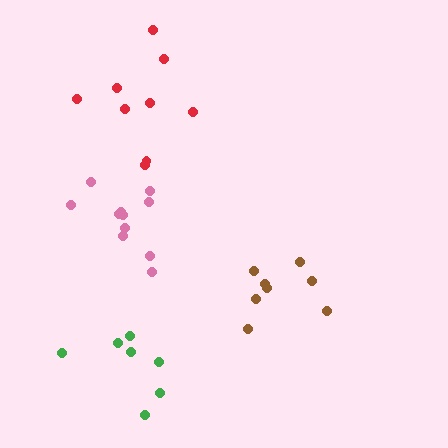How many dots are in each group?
Group 1: 7 dots, Group 2: 9 dots, Group 3: 11 dots, Group 4: 8 dots (35 total).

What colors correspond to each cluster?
The clusters are colored: green, red, pink, brown.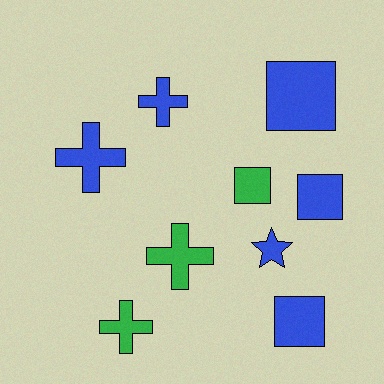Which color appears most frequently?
Blue, with 6 objects.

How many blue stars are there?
There is 1 blue star.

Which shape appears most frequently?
Square, with 4 objects.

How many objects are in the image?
There are 9 objects.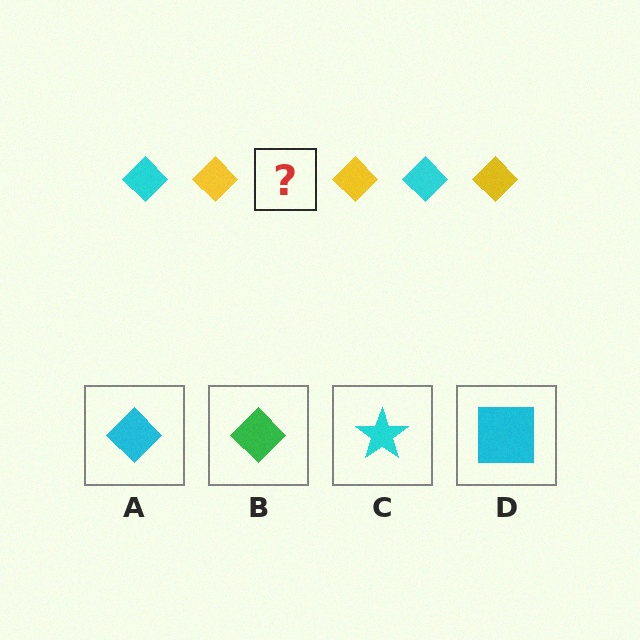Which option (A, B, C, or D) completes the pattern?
A.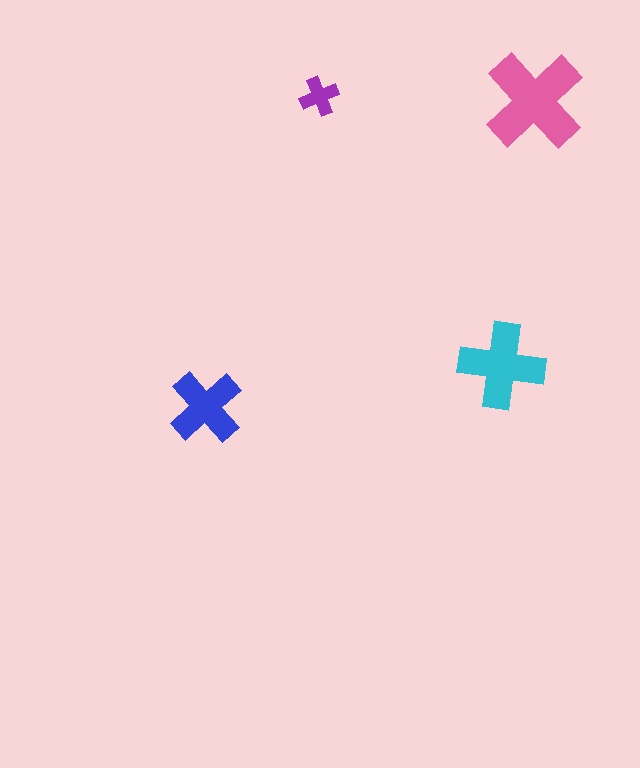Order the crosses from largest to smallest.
the pink one, the cyan one, the blue one, the purple one.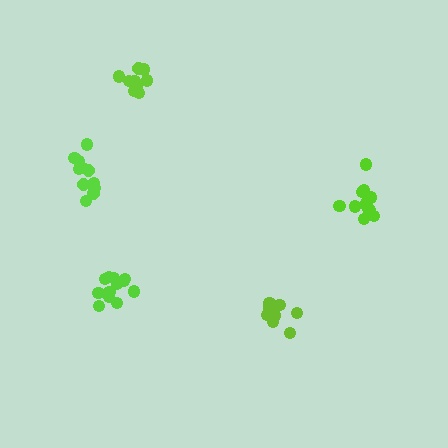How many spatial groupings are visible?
There are 5 spatial groupings.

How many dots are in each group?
Group 1: 9 dots, Group 2: 13 dots, Group 3: 12 dots, Group 4: 12 dots, Group 5: 12 dots (58 total).